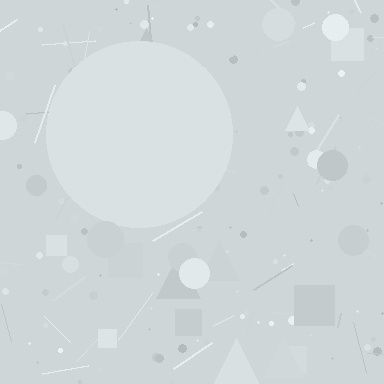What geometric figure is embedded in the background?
A circle is embedded in the background.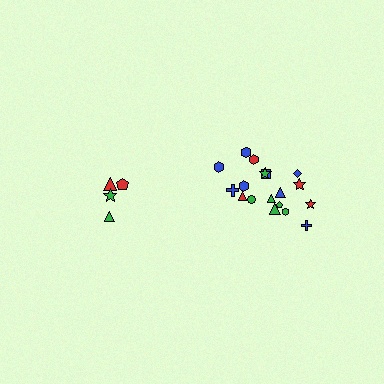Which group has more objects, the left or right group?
The right group.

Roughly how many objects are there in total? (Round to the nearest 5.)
Roughly 20 objects in total.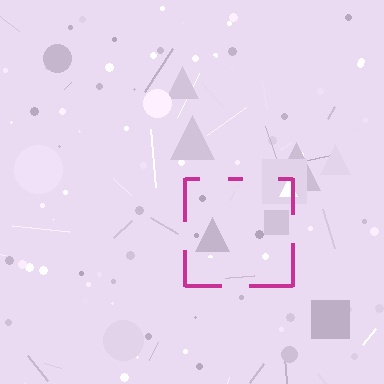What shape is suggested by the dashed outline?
The dashed outline suggests a square.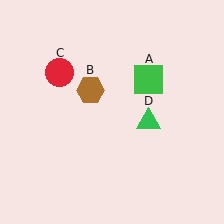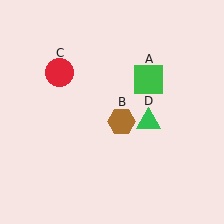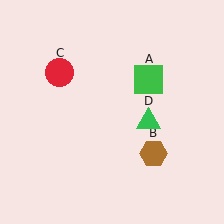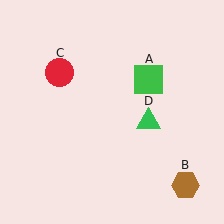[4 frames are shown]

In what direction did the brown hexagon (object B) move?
The brown hexagon (object B) moved down and to the right.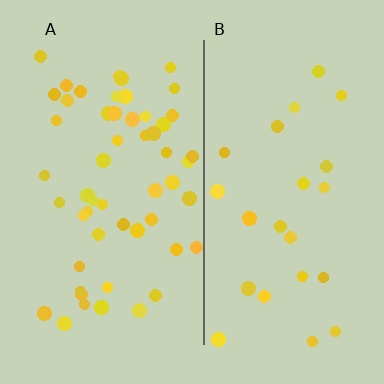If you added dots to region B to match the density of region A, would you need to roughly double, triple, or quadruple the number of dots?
Approximately double.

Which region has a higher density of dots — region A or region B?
A (the left).